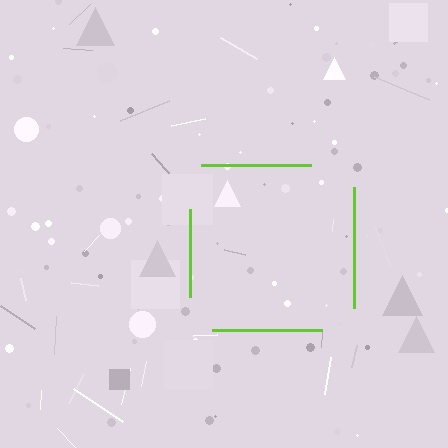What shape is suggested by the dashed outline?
The dashed outline suggests a square.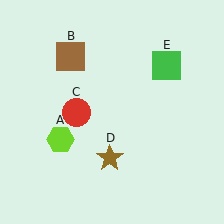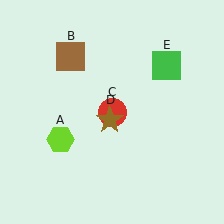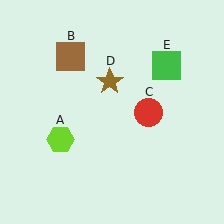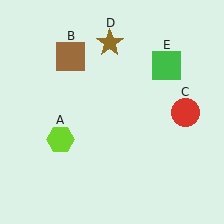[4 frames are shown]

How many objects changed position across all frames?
2 objects changed position: red circle (object C), brown star (object D).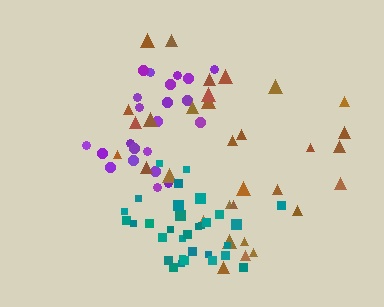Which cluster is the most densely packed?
Teal.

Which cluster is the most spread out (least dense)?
Brown.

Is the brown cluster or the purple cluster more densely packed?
Purple.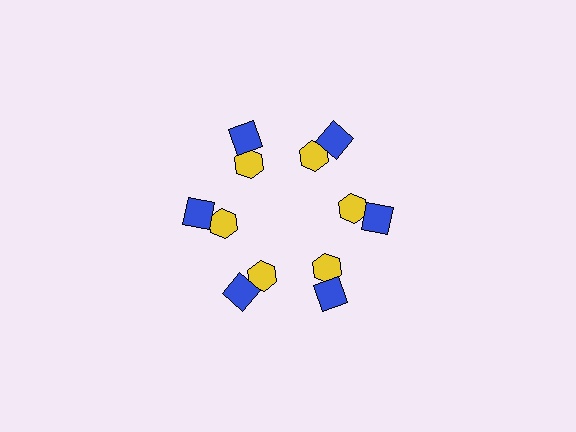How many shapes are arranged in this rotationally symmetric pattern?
There are 12 shapes, arranged in 6 groups of 2.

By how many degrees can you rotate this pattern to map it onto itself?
The pattern maps onto itself every 60 degrees of rotation.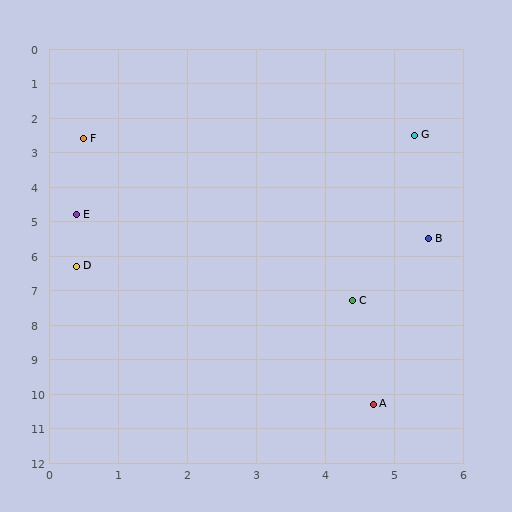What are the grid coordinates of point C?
Point C is at approximately (4.4, 7.3).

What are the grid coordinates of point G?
Point G is at approximately (5.3, 2.5).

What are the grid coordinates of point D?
Point D is at approximately (0.4, 6.3).